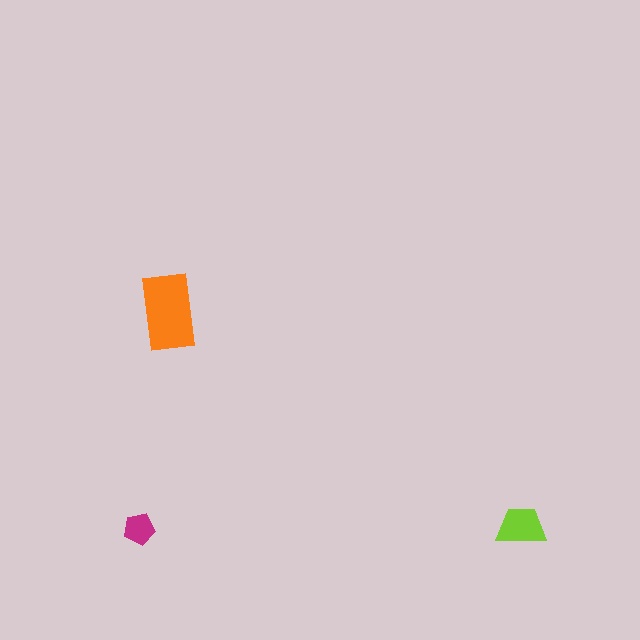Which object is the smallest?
The magenta pentagon.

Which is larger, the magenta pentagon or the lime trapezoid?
The lime trapezoid.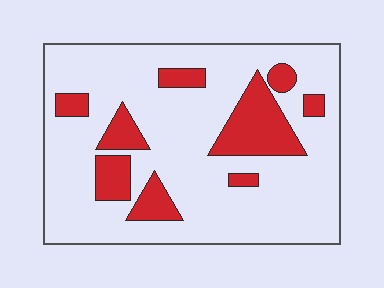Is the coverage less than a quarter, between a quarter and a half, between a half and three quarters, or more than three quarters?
Less than a quarter.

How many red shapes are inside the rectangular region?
9.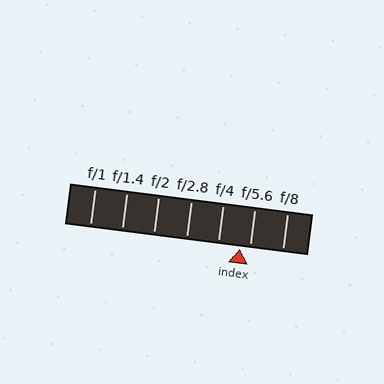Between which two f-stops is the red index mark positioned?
The index mark is between f/4 and f/5.6.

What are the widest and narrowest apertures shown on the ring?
The widest aperture shown is f/1 and the narrowest is f/8.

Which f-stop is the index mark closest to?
The index mark is closest to f/5.6.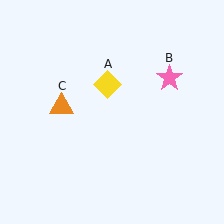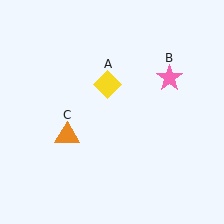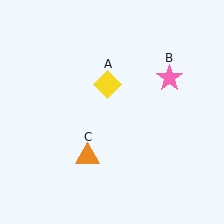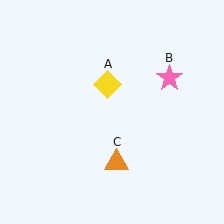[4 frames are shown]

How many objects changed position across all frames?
1 object changed position: orange triangle (object C).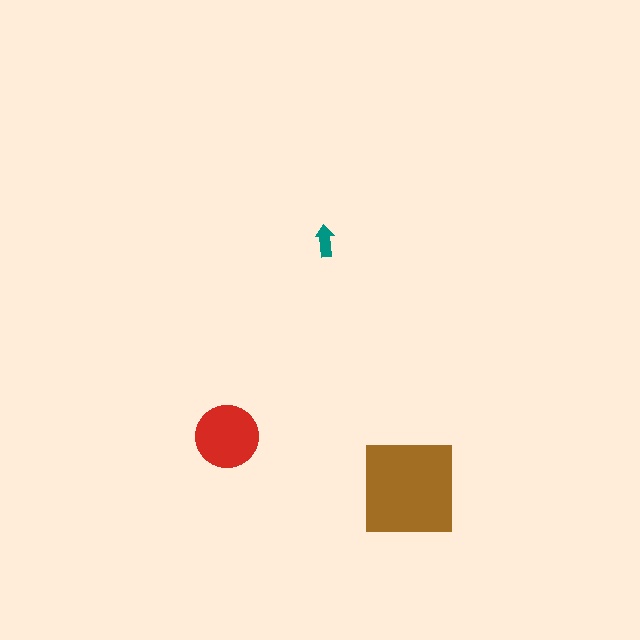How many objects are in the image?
There are 3 objects in the image.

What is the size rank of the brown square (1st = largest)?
1st.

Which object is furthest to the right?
The brown square is rightmost.